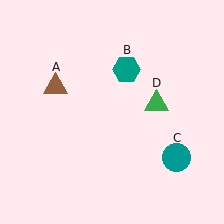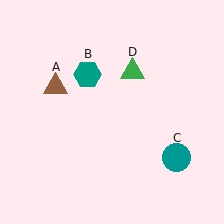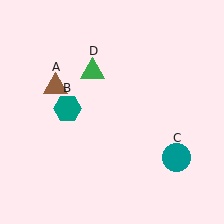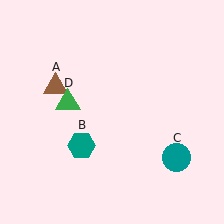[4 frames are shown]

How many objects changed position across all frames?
2 objects changed position: teal hexagon (object B), green triangle (object D).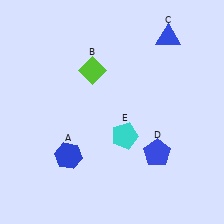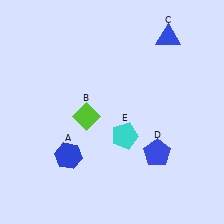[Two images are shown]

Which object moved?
The lime diamond (B) moved down.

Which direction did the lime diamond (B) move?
The lime diamond (B) moved down.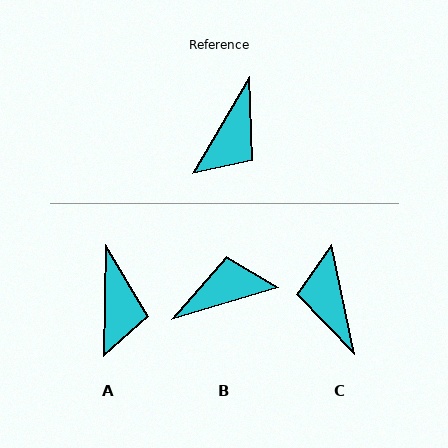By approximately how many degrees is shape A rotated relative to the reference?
Approximately 29 degrees counter-clockwise.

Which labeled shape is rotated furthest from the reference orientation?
C, about 138 degrees away.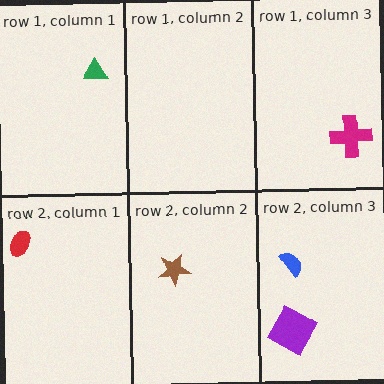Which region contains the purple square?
The row 2, column 3 region.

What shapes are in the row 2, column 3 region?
The purple square, the blue semicircle.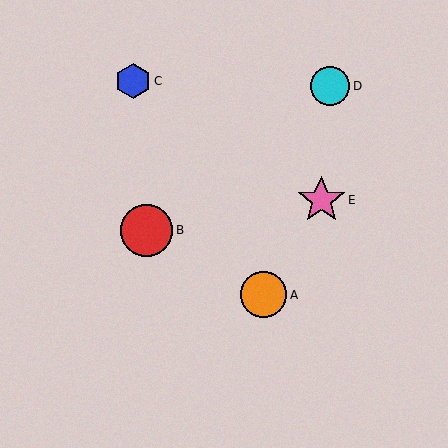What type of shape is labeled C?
Shape C is a blue hexagon.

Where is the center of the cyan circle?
The center of the cyan circle is at (330, 86).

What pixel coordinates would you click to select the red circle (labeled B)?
Click at (147, 230) to select the red circle B.